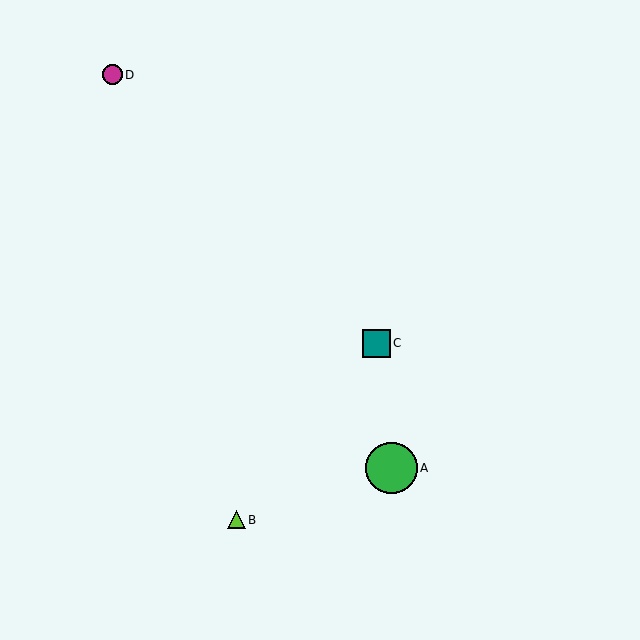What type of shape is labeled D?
Shape D is a magenta circle.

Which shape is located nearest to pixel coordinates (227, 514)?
The lime triangle (labeled B) at (236, 520) is nearest to that location.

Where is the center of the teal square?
The center of the teal square is at (376, 343).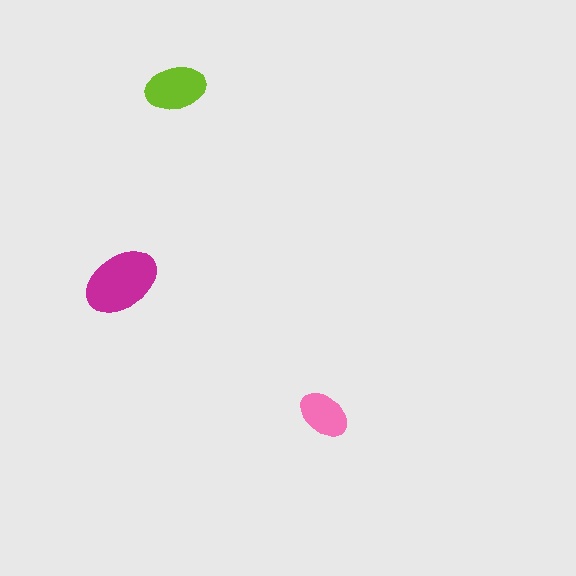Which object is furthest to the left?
The magenta ellipse is leftmost.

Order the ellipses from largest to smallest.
the magenta one, the lime one, the pink one.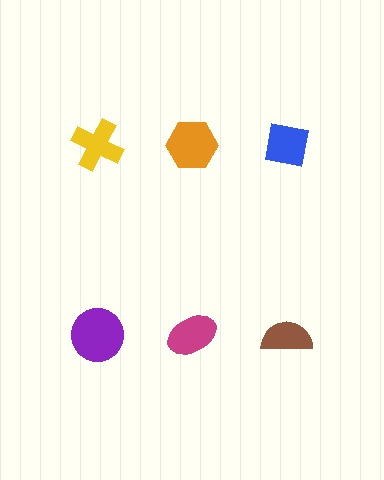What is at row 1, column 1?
A yellow cross.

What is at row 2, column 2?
A magenta ellipse.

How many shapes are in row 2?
3 shapes.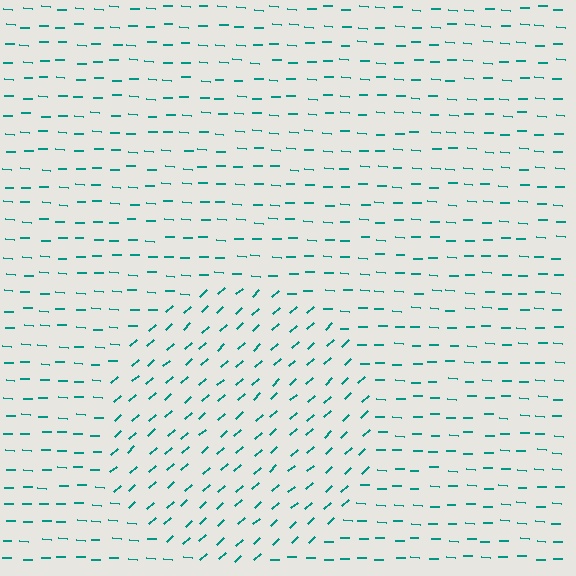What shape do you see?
I see a circle.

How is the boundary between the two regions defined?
The boundary is defined purely by a change in line orientation (approximately 45 degrees difference). All lines are the same color and thickness.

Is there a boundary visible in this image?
Yes, there is a texture boundary formed by a change in line orientation.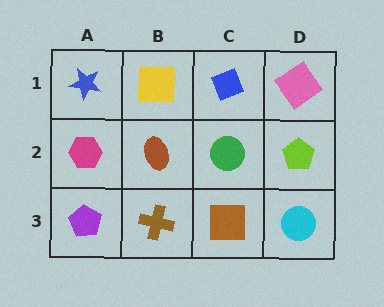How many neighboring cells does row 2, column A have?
3.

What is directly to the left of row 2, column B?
A magenta hexagon.